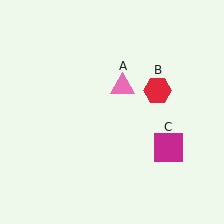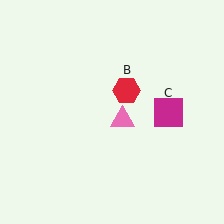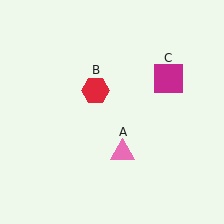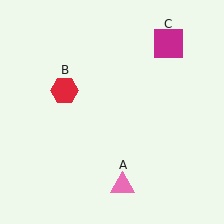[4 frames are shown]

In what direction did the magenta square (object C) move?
The magenta square (object C) moved up.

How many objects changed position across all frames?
3 objects changed position: pink triangle (object A), red hexagon (object B), magenta square (object C).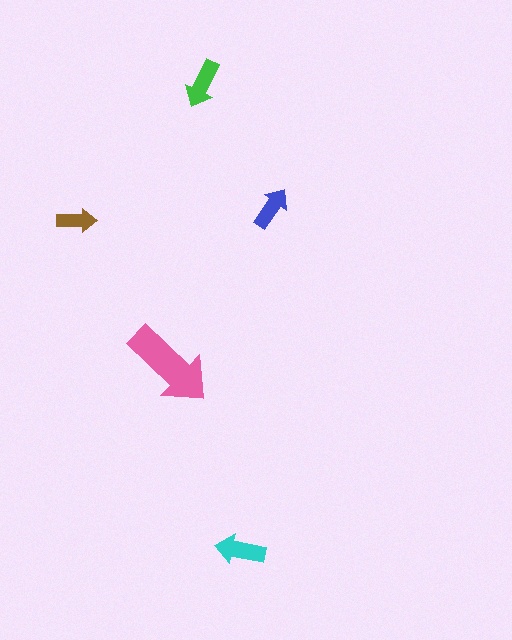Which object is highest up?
The green arrow is topmost.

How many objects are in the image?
There are 5 objects in the image.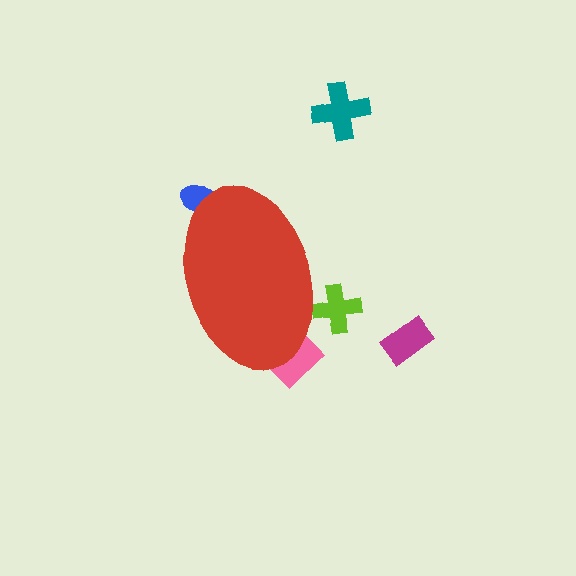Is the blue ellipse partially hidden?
Yes, the blue ellipse is partially hidden behind the red ellipse.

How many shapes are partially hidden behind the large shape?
3 shapes are partially hidden.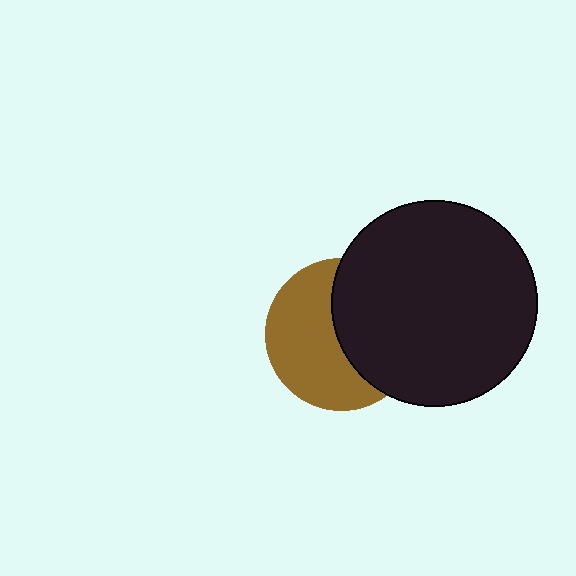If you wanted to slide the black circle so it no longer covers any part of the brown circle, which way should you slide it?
Slide it right — that is the most direct way to separate the two shapes.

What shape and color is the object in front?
The object in front is a black circle.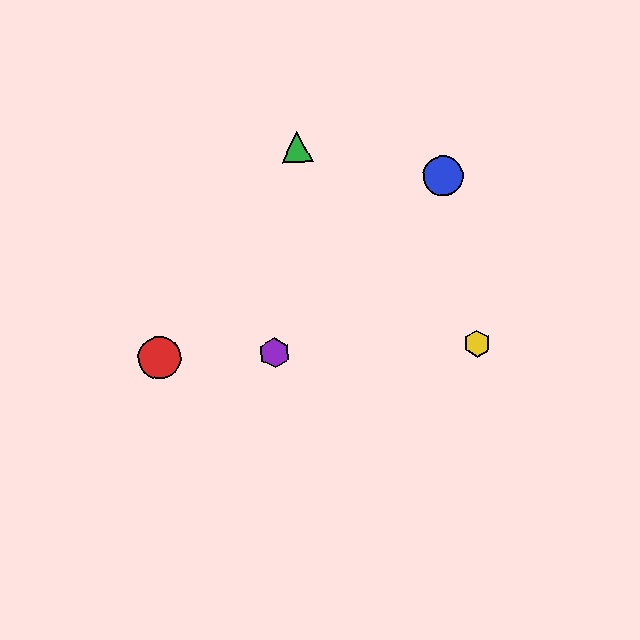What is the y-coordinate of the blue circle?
The blue circle is at y≈176.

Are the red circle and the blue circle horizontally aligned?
No, the red circle is at y≈358 and the blue circle is at y≈176.